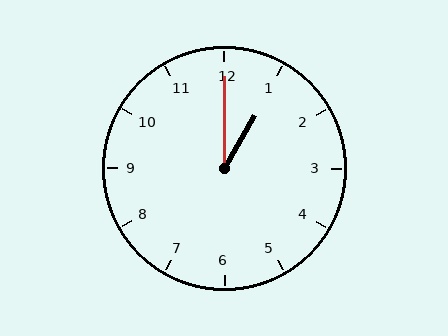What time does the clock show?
1:00.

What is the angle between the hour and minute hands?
Approximately 30 degrees.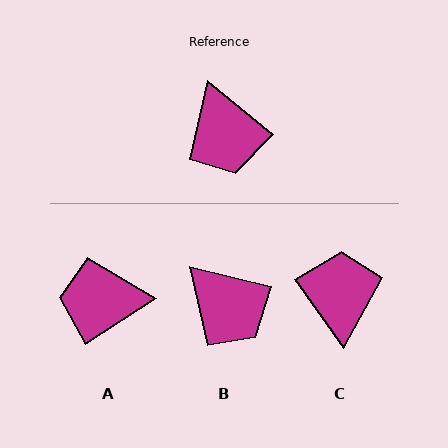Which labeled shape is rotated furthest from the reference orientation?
C, about 164 degrees away.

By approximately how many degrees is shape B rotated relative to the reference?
Approximately 26 degrees counter-clockwise.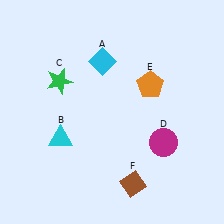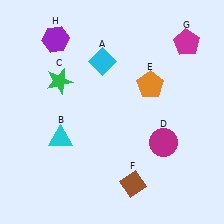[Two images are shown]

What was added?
A magenta pentagon (G), a purple hexagon (H) were added in Image 2.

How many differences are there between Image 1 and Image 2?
There are 2 differences between the two images.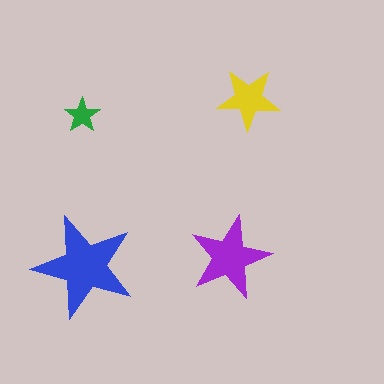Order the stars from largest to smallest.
the blue one, the purple one, the yellow one, the green one.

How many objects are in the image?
There are 4 objects in the image.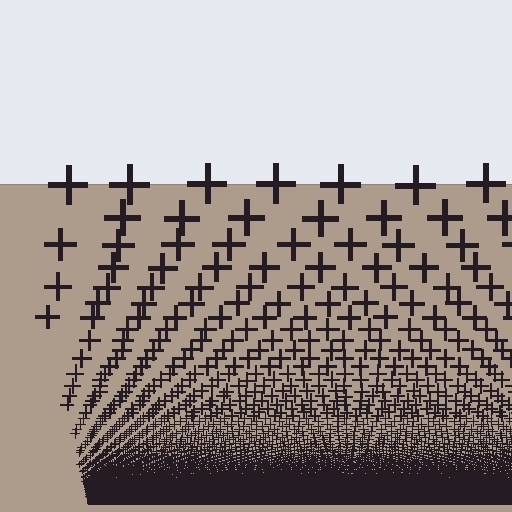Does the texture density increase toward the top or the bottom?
Density increases toward the bottom.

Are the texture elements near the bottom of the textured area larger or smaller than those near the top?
Smaller. The gradient is inverted — elements near the bottom are smaller and denser.